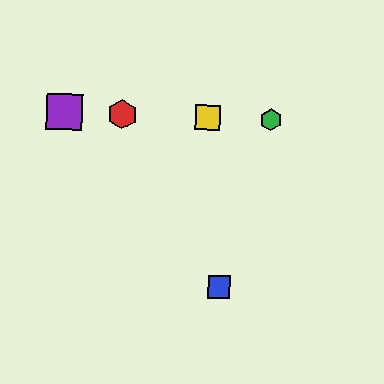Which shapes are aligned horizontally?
The red hexagon, the green hexagon, the yellow square, the purple square are aligned horizontally.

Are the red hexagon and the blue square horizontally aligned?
No, the red hexagon is at y≈114 and the blue square is at y≈287.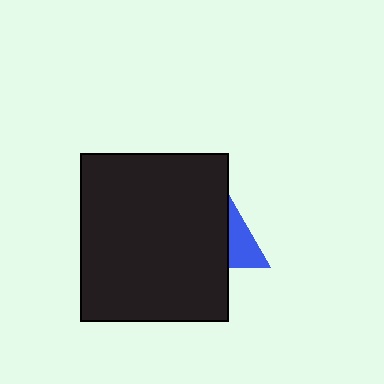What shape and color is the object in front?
The object in front is a black rectangle.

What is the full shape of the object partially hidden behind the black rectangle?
The partially hidden object is a blue triangle.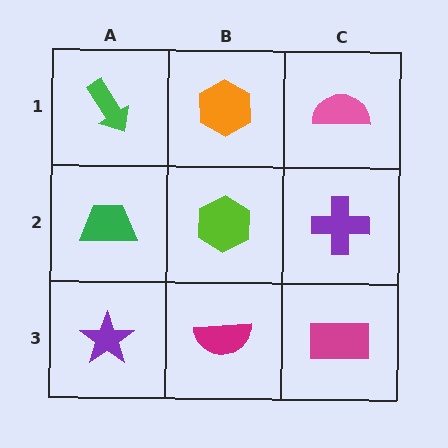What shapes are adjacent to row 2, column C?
A pink semicircle (row 1, column C), a magenta rectangle (row 3, column C), a lime hexagon (row 2, column B).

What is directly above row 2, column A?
A green arrow.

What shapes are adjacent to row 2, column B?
An orange hexagon (row 1, column B), a magenta semicircle (row 3, column B), a green trapezoid (row 2, column A), a purple cross (row 2, column C).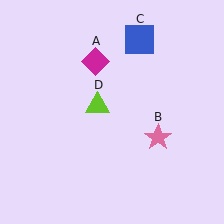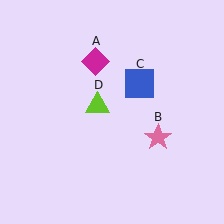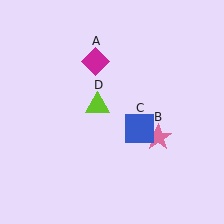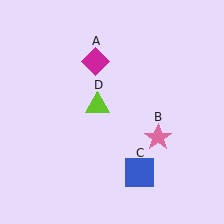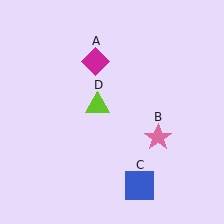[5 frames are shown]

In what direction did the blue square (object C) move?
The blue square (object C) moved down.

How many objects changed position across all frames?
1 object changed position: blue square (object C).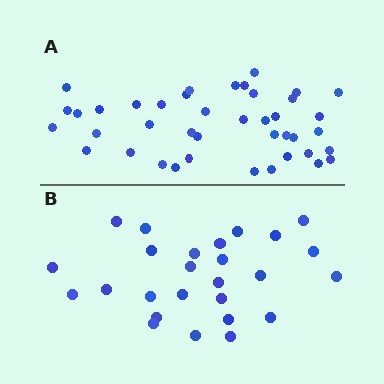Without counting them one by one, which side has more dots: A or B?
Region A (the top region) has more dots.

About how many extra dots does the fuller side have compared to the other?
Region A has approximately 15 more dots than region B.